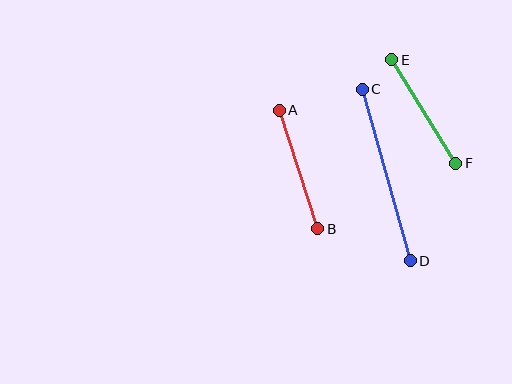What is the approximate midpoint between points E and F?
The midpoint is at approximately (424, 111) pixels.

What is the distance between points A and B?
The distance is approximately 125 pixels.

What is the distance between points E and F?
The distance is approximately 121 pixels.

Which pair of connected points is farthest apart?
Points C and D are farthest apart.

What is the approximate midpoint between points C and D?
The midpoint is at approximately (386, 175) pixels.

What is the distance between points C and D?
The distance is approximately 178 pixels.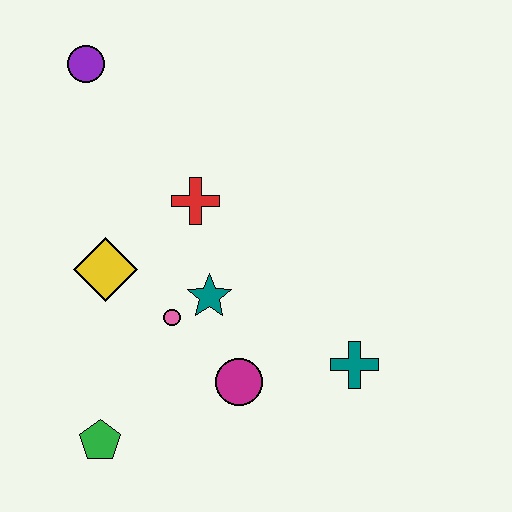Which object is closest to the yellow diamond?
The pink circle is closest to the yellow diamond.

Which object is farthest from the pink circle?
The purple circle is farthest from the pink circle.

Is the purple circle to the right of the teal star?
No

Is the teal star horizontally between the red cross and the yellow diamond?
No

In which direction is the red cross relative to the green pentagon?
The red cross is above the green pentagon.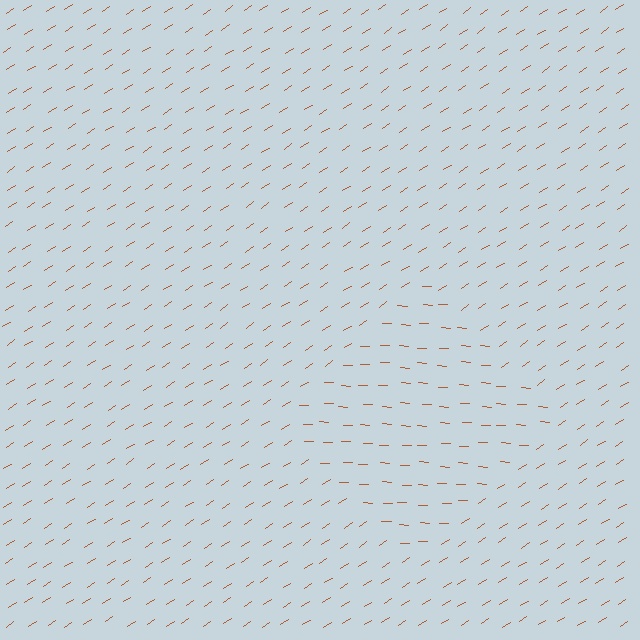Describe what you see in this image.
The image is filled with small brown line segments. A diamond region in the image has lines oriented differently from the surrounding lines, creating a visible texture boundary.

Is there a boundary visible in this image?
Yes, there is a texture boundary formed by a change in line orientation.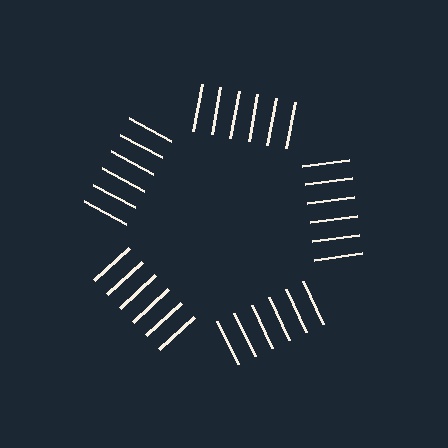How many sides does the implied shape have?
5 sides — the line-ends trace a pentagon.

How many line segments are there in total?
30 — 6 along each of the 5 edges.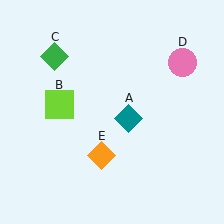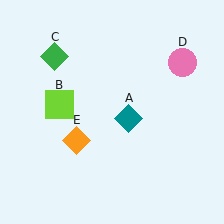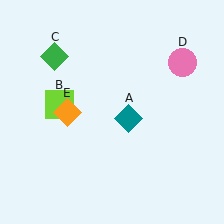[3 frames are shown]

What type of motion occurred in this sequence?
The orange diamond (object E) rotated clockwise around the center of the scene.